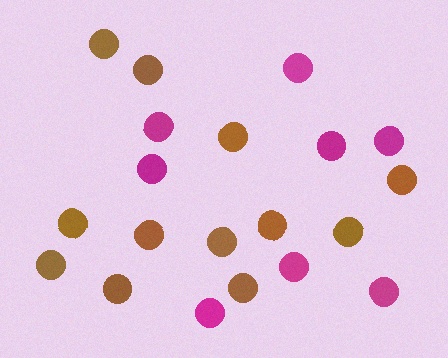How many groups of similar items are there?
There are 2 groups: one group of magenta circles (8) and one group of brown circles (12).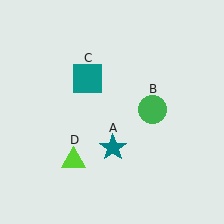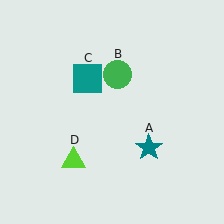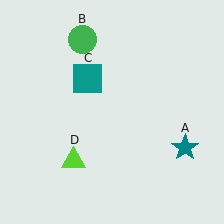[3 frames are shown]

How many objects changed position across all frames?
2 objects changed position: teal star (object A), green circle (object B).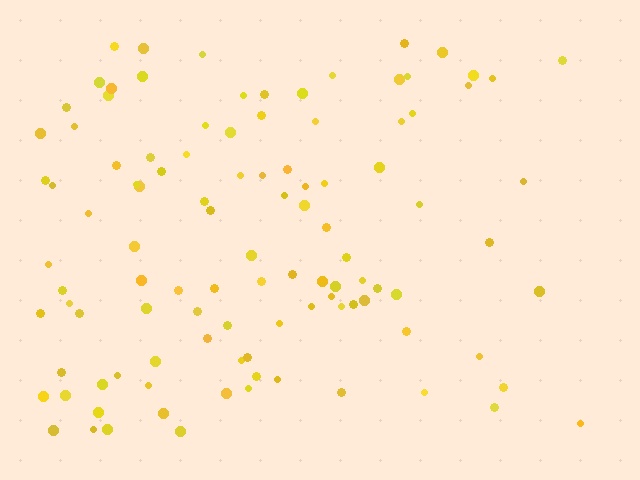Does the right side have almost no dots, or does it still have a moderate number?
Still a moderate number, just noticeably fewer than the left.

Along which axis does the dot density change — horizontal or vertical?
Horizontal.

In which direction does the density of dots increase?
From right to left, with the left side densest.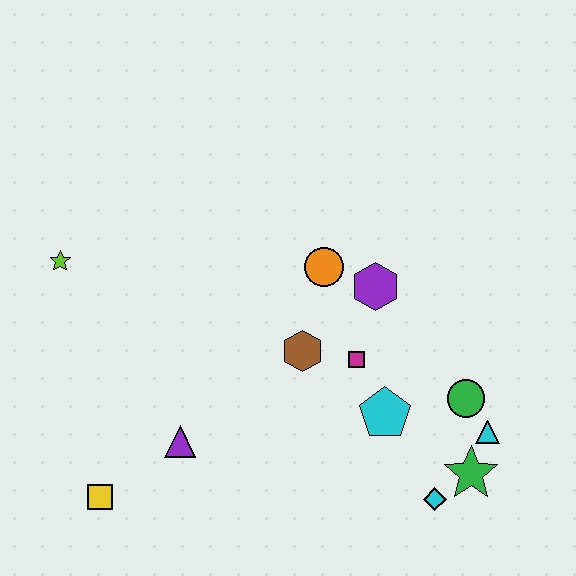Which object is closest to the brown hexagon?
The magenta square is closest to the brown hexagon.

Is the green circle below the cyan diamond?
No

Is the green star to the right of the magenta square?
Yes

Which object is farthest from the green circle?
The lime star is farthest from the green circle.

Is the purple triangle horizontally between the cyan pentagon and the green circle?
No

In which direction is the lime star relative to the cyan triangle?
The lime star is to the left of the cyan triangle.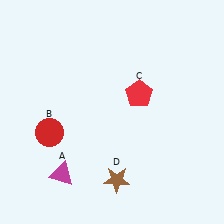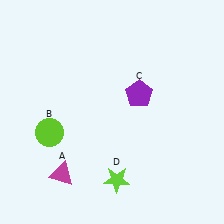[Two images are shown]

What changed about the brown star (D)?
In Image 1, D is brown. In Image 2, it changed to lime.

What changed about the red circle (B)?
In Image 1, B is red. In Image 2, it changed to lime.